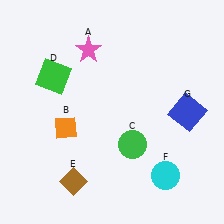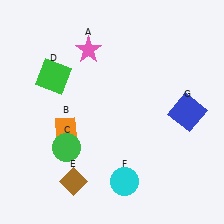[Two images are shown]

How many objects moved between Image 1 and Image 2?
2 objects moved between the two images.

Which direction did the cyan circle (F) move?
The cyan circle (F) moved left.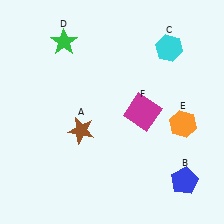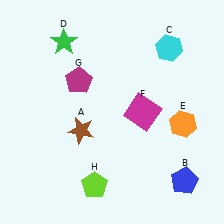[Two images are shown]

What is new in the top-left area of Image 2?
A magenta pentagon (G) was added in the top-left area of Image 2.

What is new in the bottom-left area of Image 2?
A lime pentagon (H) was added in the bottom-left area of Image 2.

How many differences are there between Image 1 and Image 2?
There are 2 differences between the two images.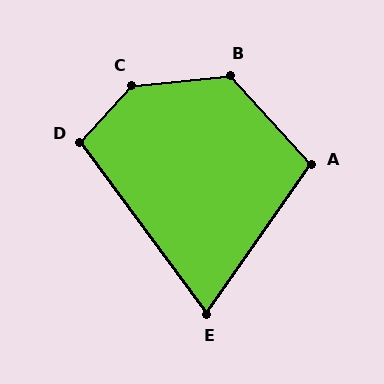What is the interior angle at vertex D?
Approximately 101 degrees (obtuse).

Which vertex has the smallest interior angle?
E, at approximately 72 degrees.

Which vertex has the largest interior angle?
C, at approximately 138 degrees.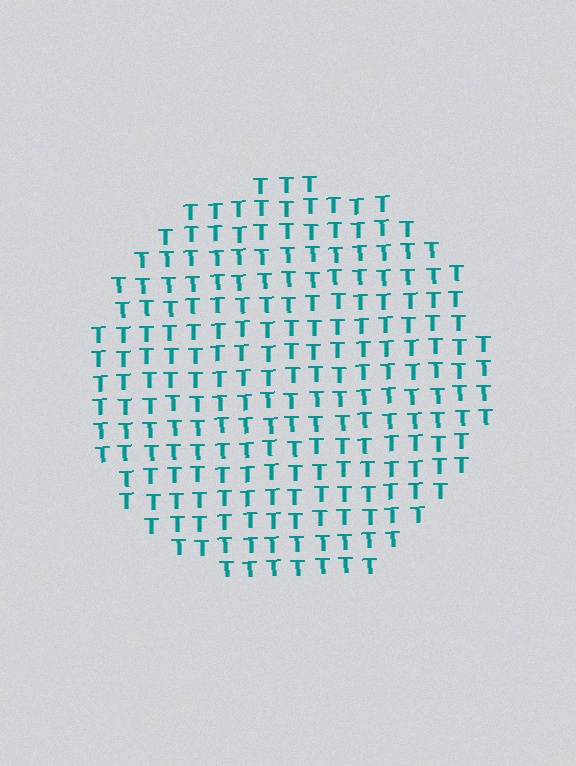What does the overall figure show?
The overall figure shows a circle.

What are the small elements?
The small elements are letter T's.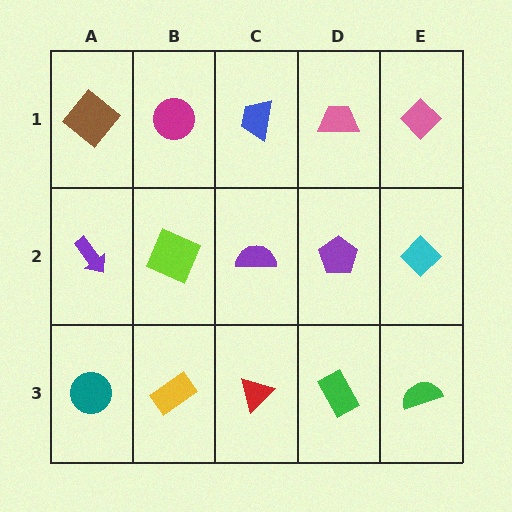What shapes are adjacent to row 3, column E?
A cyan diamond (row 2, column E), a green rectangle (row 3, column D).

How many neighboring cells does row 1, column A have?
2.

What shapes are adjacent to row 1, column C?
A purple semicircle (row 2, column C), a magenta circle (row 1, column B), a pink trapezoid (row 1, column D).